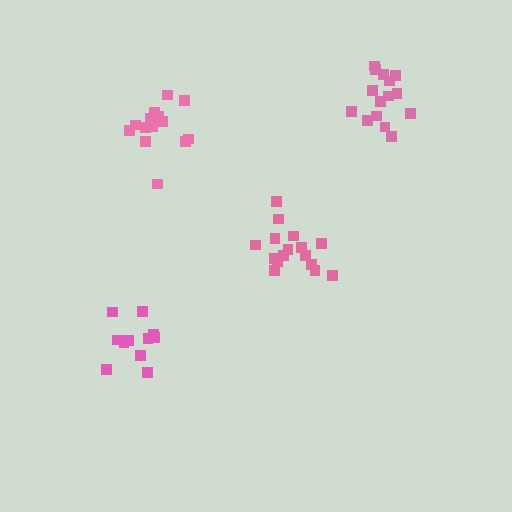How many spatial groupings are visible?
There are 4 spatial groupings.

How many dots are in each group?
Group 1: 11 dots, Group 2: 17 dots, Group 3: 15 dots, Group 4: 15 dots (58 total).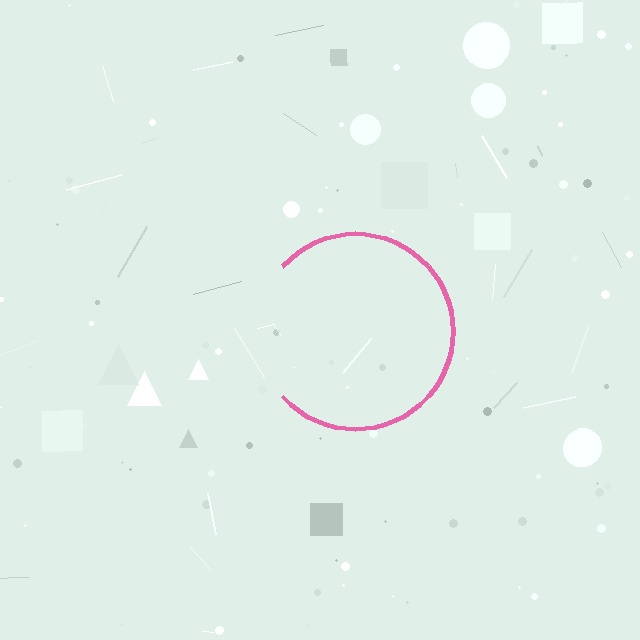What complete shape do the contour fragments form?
The contour fragments form a circle.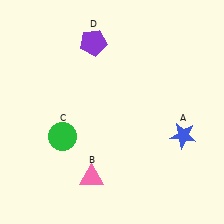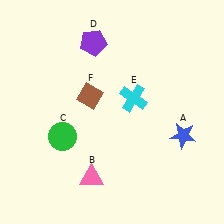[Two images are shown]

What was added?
A cyan cross (E), a brown diamond (F) were added in Image 2.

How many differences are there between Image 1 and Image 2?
There are 2 differences between the two images.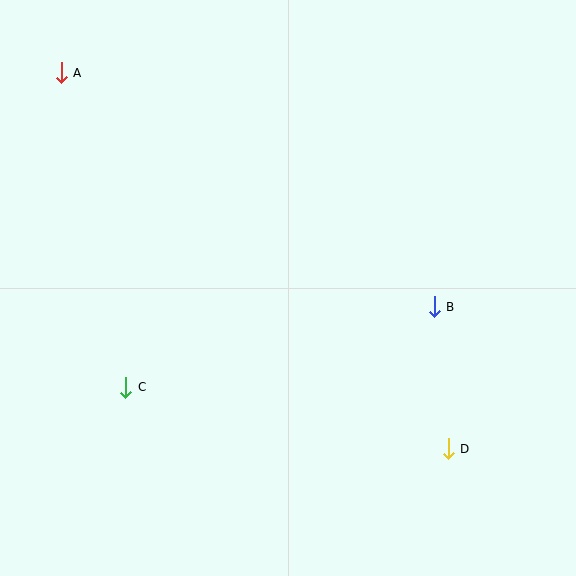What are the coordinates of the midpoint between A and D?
The midpoint between A and D is at (255, 261).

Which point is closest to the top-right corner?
Point B is closest to the top-right corner.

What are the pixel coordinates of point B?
Point B is at (434, 307).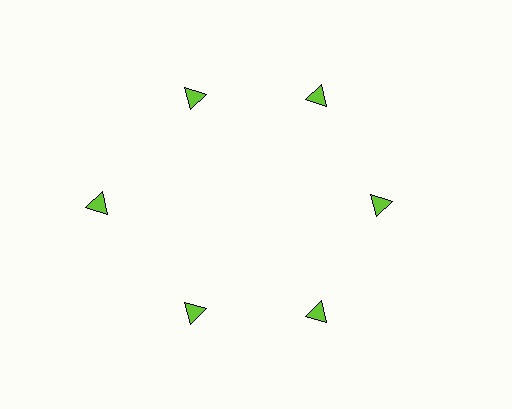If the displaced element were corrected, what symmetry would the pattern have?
It would have 6-fold rotational symmetry — the pattern would map onto itself every 60 degrees.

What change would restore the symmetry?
The symmetry would be restored by moving it inward, back onto the ring so that all 6 triangles sit at equal angles and equal distance from the center.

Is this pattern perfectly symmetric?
No. The 6 lime triangles are arranged in a ring, but one element near the 9 o'clock position is pushed outward from the center, breaking the 6-fold rotational symmetry.